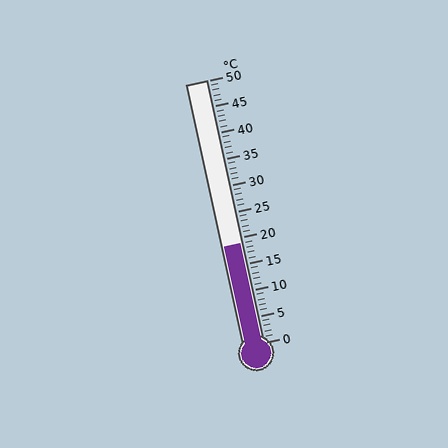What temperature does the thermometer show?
The thermometer shows approximately 19°C.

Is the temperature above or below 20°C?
The temperature is below 20°C.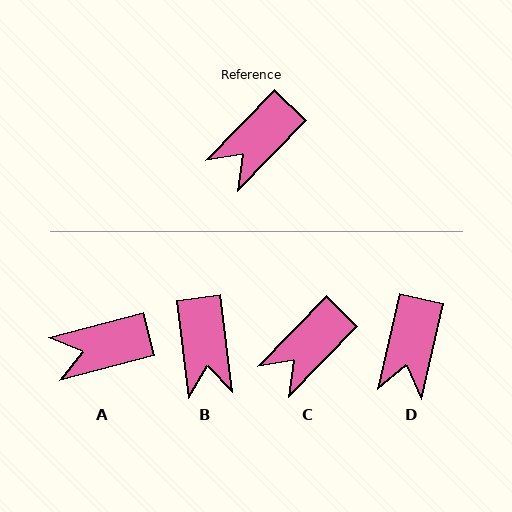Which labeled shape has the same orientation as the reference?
C.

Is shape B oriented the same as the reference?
No, it is off by about 52 degrees.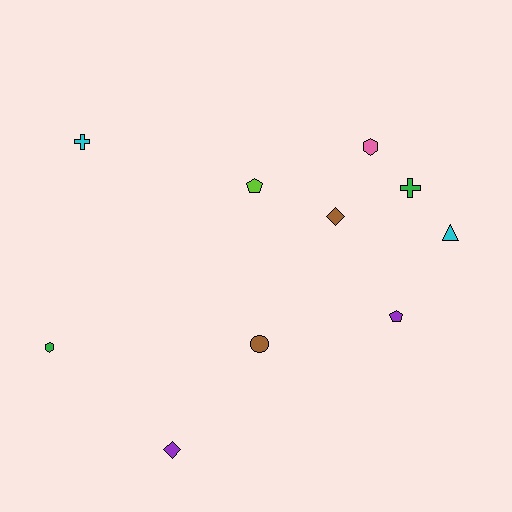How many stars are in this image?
There are no stars.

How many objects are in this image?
There are 10 objects.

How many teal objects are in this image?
There are no teal objects.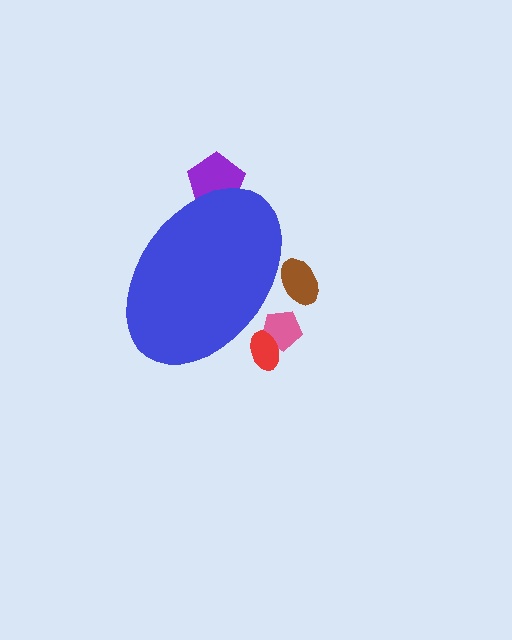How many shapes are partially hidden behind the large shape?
4 shapes are partially hidden.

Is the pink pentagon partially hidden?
Yes, the pink pentagon is partially hidden behind the blue ellipse.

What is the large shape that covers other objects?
A blue ellipse.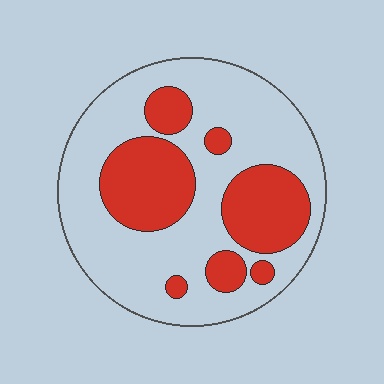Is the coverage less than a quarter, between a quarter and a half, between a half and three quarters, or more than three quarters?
Between a quarter and a half.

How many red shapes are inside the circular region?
7.